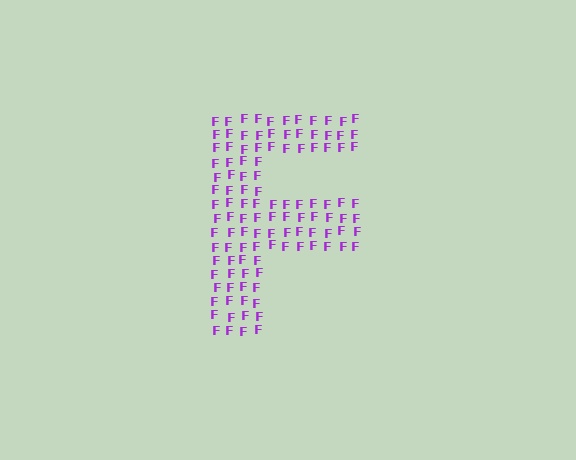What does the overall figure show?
The overall figure shows the letter F.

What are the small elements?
The small elements are letter F's.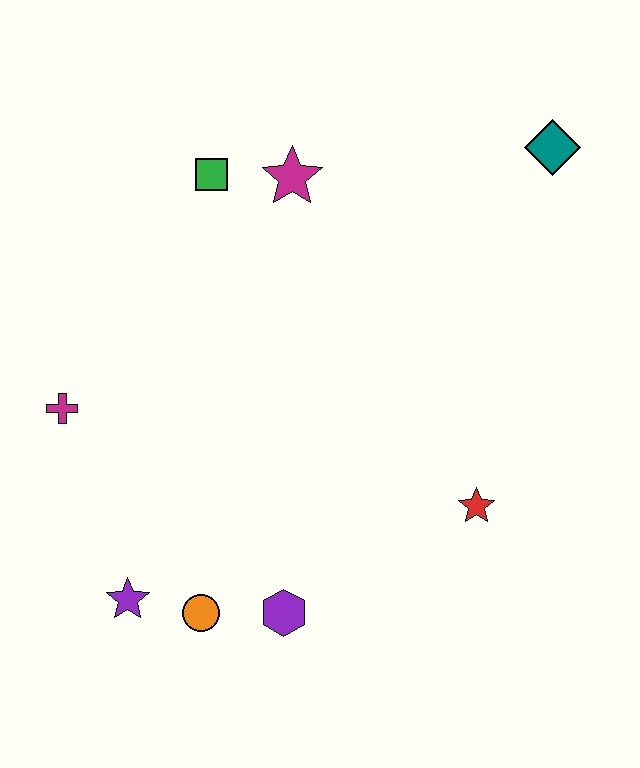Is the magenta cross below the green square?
Yes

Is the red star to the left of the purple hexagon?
No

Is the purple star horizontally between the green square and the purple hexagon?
No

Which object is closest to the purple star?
The orange circle is closest to the purple star.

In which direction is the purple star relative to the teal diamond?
The purple star is below the teal diamond.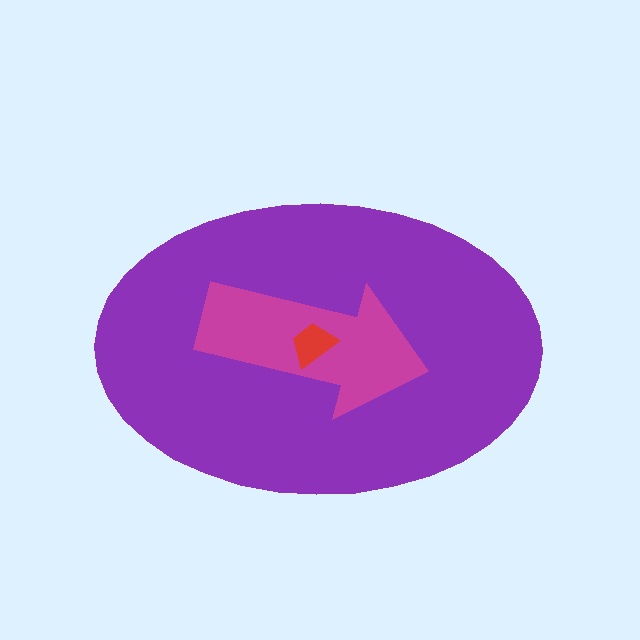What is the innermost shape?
The red trapezoid.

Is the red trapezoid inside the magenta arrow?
Yes.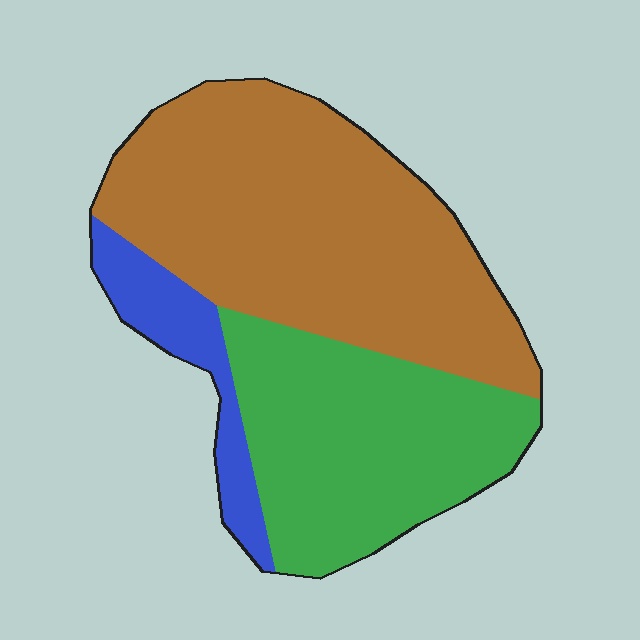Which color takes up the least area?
Blue, at roughly 10%.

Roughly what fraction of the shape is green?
Green covers around 35% of the shape.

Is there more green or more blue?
Green.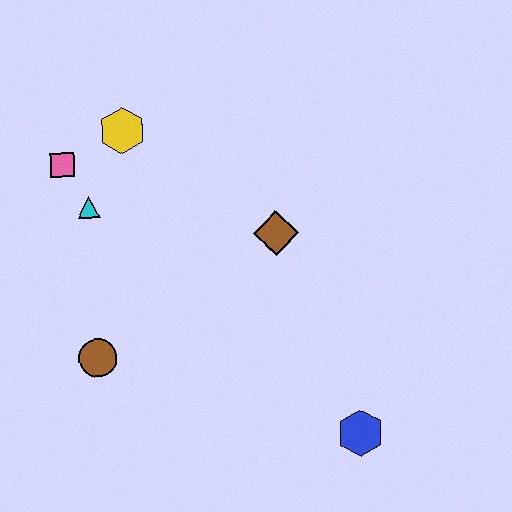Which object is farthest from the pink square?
The blue hexagon is farthest from the pink square.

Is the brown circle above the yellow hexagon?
No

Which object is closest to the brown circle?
The cyan triangle is closest to the brown circle.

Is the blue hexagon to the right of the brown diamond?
Yes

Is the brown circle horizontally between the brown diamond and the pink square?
Yes